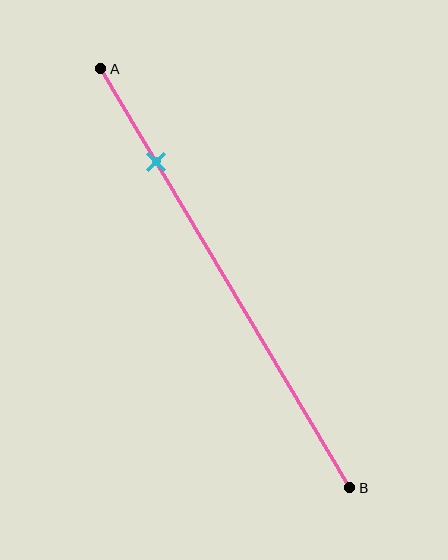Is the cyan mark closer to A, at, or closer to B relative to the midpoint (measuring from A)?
The cyan mark is closer to point A than the midpoint of segment AB.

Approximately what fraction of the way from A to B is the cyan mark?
The cyan mark is approximately 20% of the way from A to B.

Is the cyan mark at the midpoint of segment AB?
No, the mark is at about 20% from A, not at the 50% midpoint.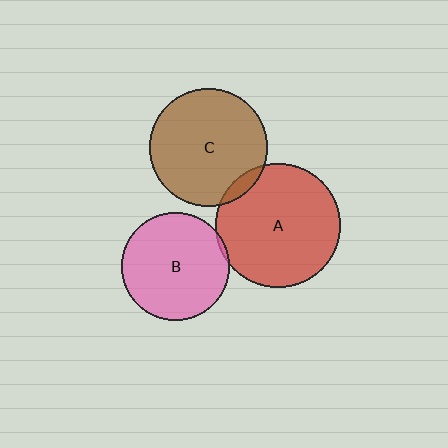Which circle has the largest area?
Circle A (red).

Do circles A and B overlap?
Yes.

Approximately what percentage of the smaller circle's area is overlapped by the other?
Approximately 5%.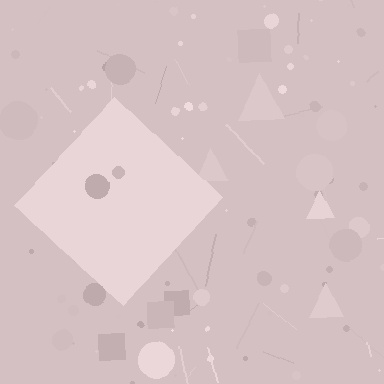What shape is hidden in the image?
A diamond is hidden in the image.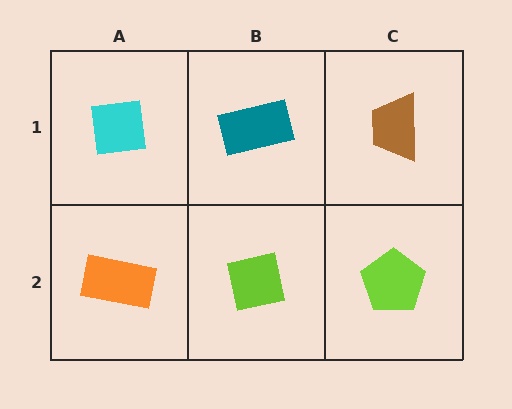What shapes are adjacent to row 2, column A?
A cyan square (row 1, column A), a lime square (row 2, column B).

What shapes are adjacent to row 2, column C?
A brown trapezoid (row 1, column C), a lime square (row 2, column B).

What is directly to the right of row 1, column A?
A teal rectangle.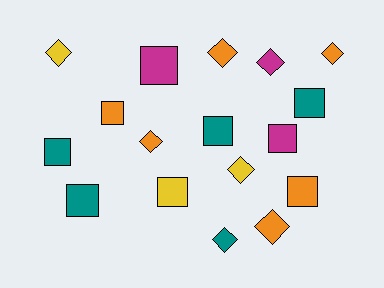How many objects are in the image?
There are 17 objects.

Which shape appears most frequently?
Square, with 9 objects.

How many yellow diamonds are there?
There are 2 yellow diamonds.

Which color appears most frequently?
Orange, with 6 objects.